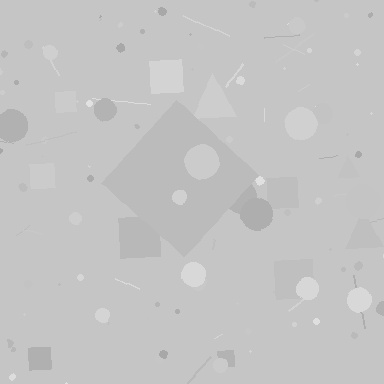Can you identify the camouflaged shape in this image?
The camouflaged shape is a diamond.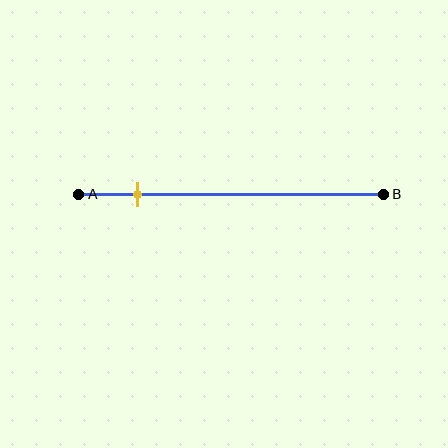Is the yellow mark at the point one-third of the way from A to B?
No, the mark is at about 20% from A, not at the 33% one-third point.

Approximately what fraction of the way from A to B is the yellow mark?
The yellow mark is approximately 20% of the way from A to B.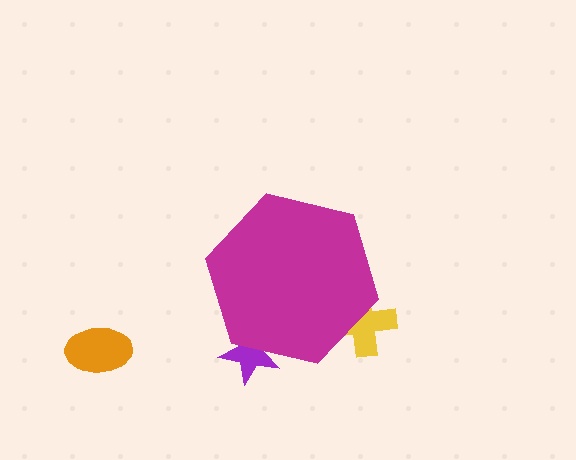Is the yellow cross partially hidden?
Yes, the yellow cross is partially hidden behind the magenta hexagon.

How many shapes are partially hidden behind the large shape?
2 shapes are partially hidden.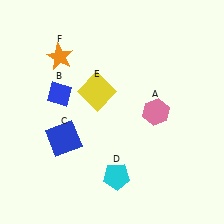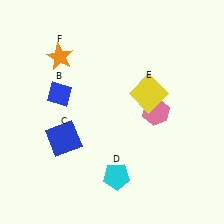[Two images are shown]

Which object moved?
The yellow square (E) moved right.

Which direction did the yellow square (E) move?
The yellow square (E) moved right.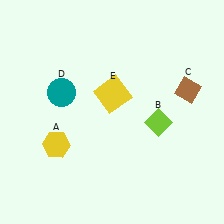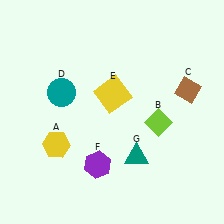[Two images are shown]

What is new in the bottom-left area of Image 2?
A purple hexagon (F) was added in the bottom-left area of Image 2.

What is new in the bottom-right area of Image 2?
A teal triangle (G) was added in the bottom-right area of Image 2.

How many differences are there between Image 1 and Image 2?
There are 2 differences between the two images.